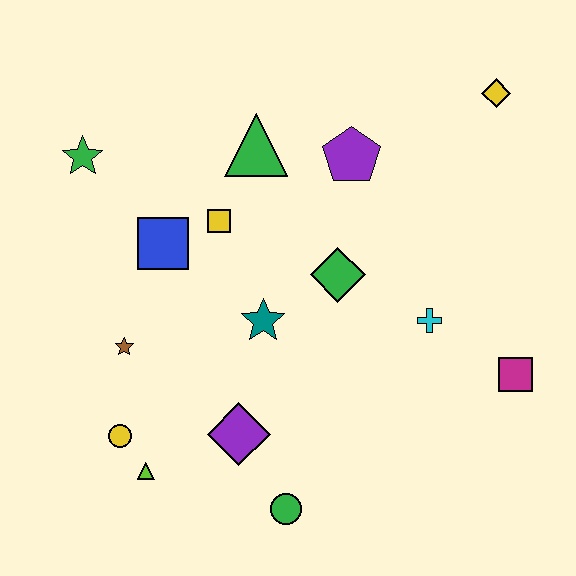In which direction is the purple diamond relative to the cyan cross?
The purple diamond is to the left of the cyan cross.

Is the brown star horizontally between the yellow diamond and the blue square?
No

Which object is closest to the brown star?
The yellow circle is closest to the brown star.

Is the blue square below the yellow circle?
No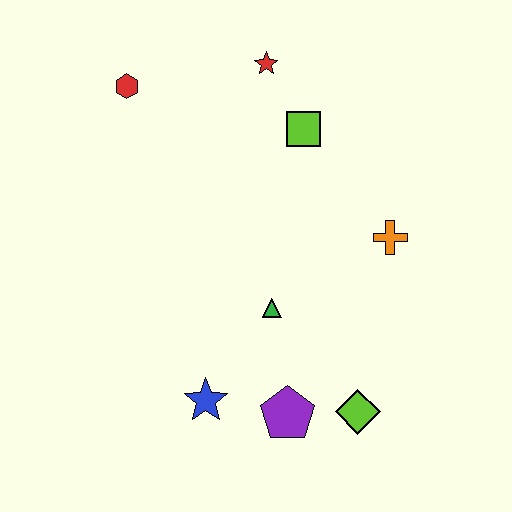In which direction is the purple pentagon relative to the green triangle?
The purple pentagon is below the green triangle.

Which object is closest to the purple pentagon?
The lime diamond is closest to the purple pentagon.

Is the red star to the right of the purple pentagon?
No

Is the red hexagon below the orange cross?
No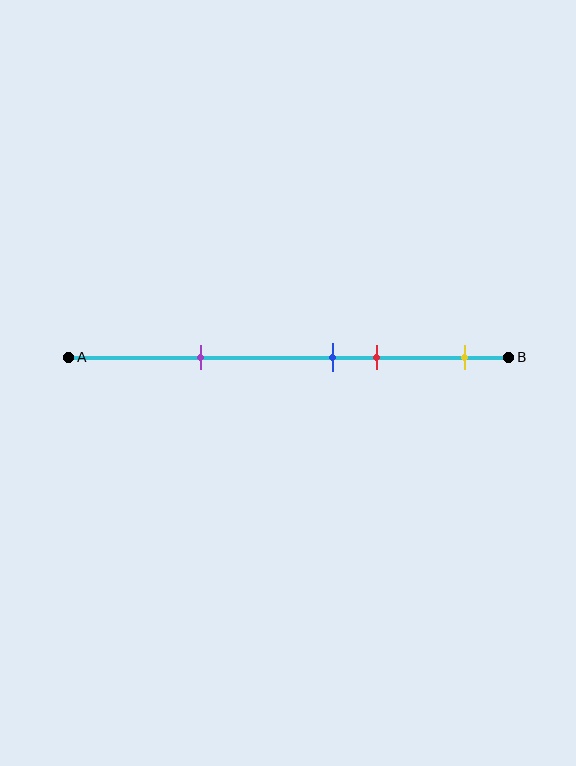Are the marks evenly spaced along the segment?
No, the marks are not evenly spaced.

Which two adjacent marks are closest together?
The blue and red marks are the closest adjacent pair.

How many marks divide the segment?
There are 4 marks dividing the segment.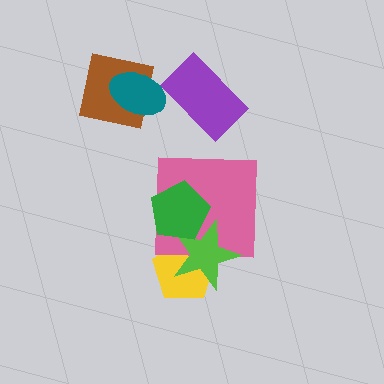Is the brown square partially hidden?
Yes, it is partially covered by another shape.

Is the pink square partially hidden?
Yes, it is partially covered by another shape.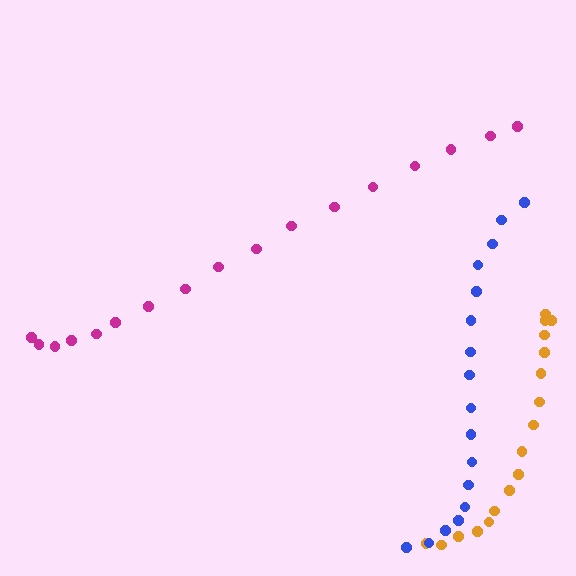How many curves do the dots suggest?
There are 3 distinct paths.